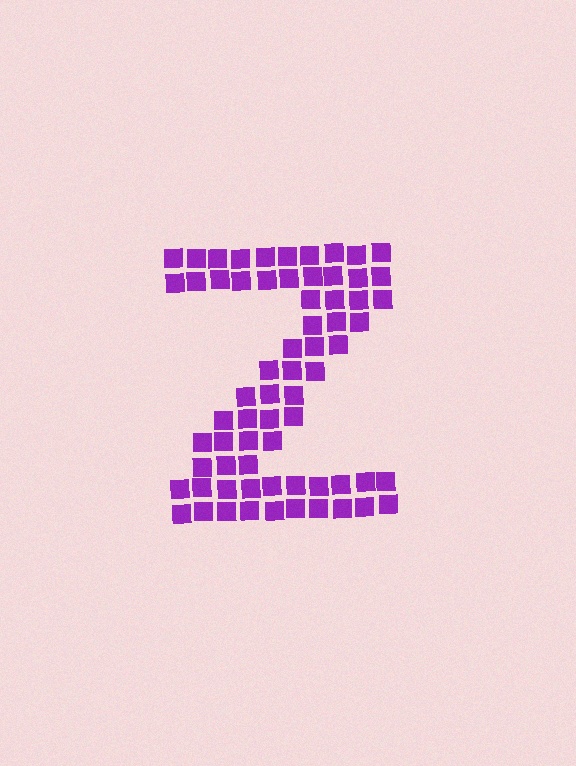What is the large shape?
The large shape is the letter Z.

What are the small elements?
The small elements are squares.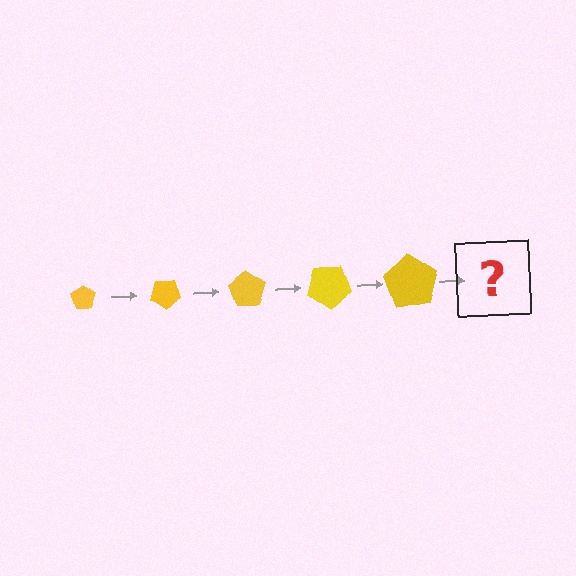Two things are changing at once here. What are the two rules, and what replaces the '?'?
The two rules are that the pentagon grows larger each step and it rotates 35 degrees each step. The '?' should be a pentagon, larger than the previous one and rotated 175 degrees from the start.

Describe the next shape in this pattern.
It should be a pentagon, larger than the previous one and rotated 175 degrees from the start.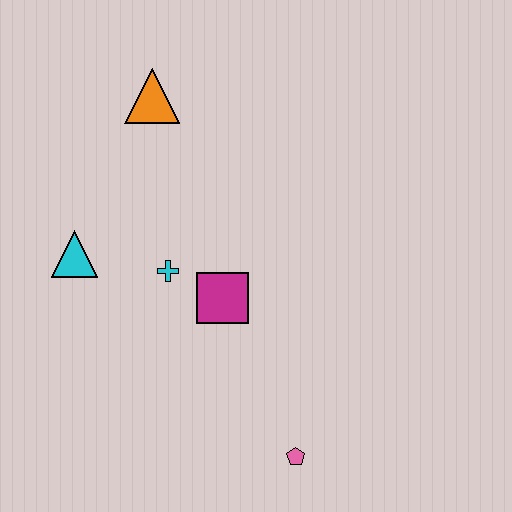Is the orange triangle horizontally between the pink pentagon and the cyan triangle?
Yes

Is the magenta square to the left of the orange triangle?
No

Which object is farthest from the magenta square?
The orange triangle is farthest from the magenta square.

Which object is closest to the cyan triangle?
The cyan cross is closest to the cyan triangle.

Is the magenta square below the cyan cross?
Yes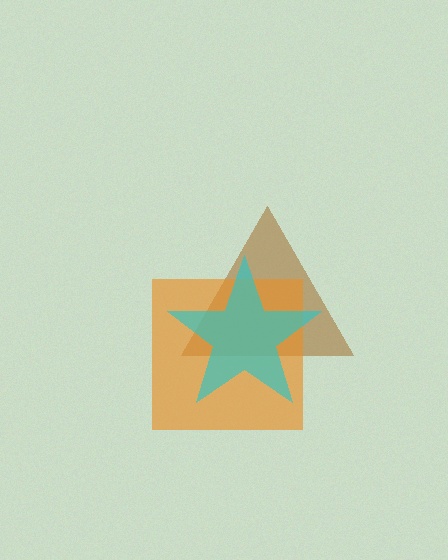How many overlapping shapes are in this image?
There are 3 overlapping shapes in the image.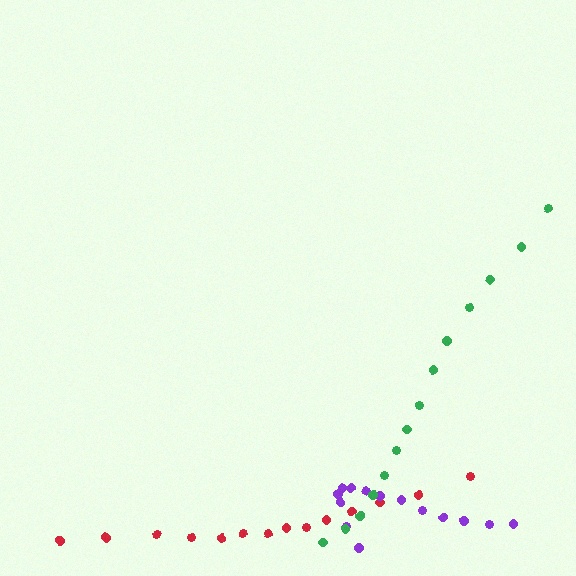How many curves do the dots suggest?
There are 3 distinct paths.